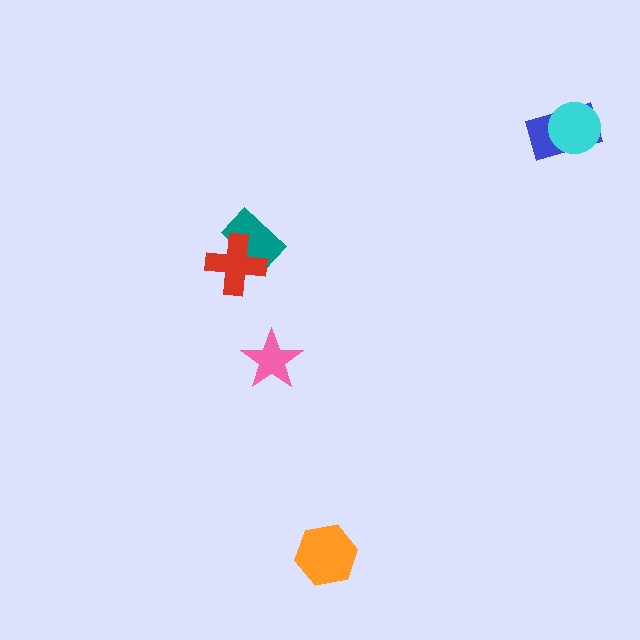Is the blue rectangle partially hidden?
Yes, it is partially covered by another shape.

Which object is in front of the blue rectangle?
The cyan circle is in front of the blue rectangle.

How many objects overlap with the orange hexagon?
0 objects overlap with the orange hexagon.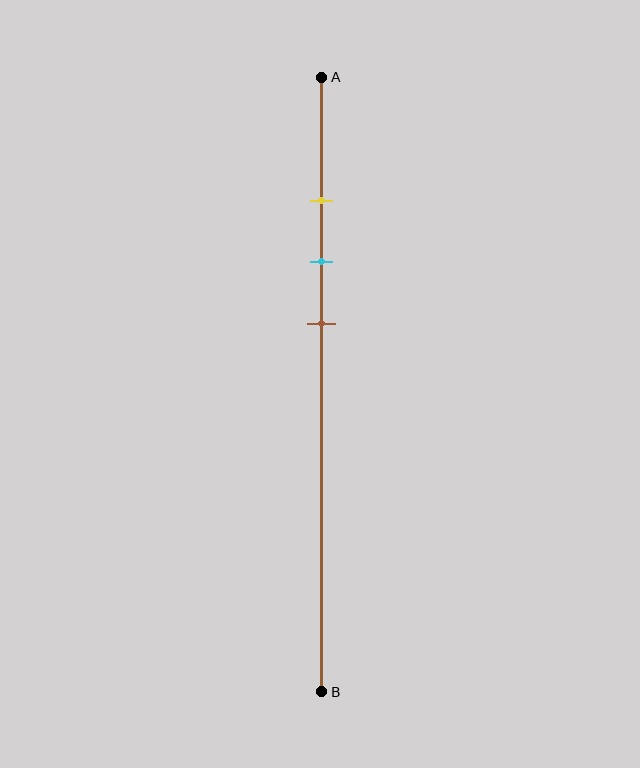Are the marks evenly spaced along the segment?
Yes, the marks are approximately evenly spaced.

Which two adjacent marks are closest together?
The yellow and cyan marks are the closest adjacent pair.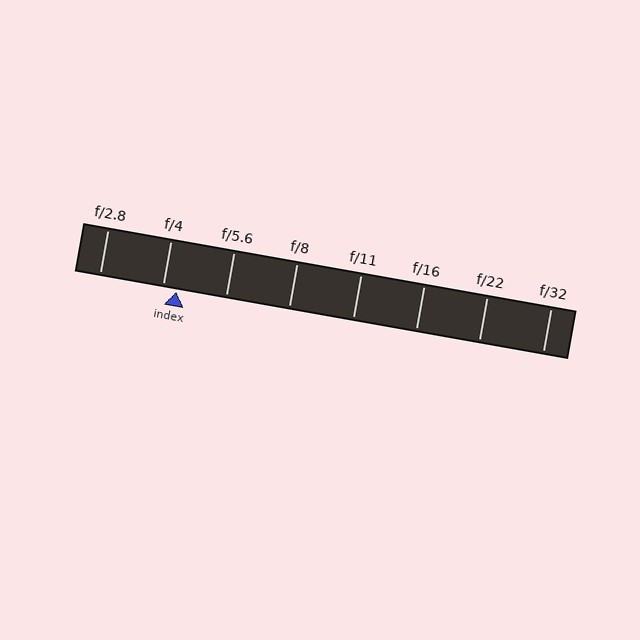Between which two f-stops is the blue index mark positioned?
The index mark is between f/4 and f/5.6.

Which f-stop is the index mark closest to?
The index mark is closest to f/4.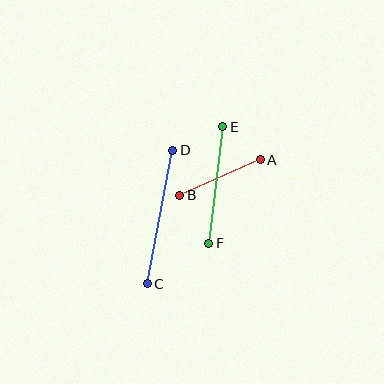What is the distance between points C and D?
The distance is approximately 136 pixels.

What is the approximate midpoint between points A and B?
The midpoint is at approximately (220, 177) pixels.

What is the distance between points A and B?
The distance is approximately 88 pixels.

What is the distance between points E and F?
The distance is approximately 117 pixels.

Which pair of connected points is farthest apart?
Points C and D are farthest apart.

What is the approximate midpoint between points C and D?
The midpoint is at approximately (160, 217) pixels.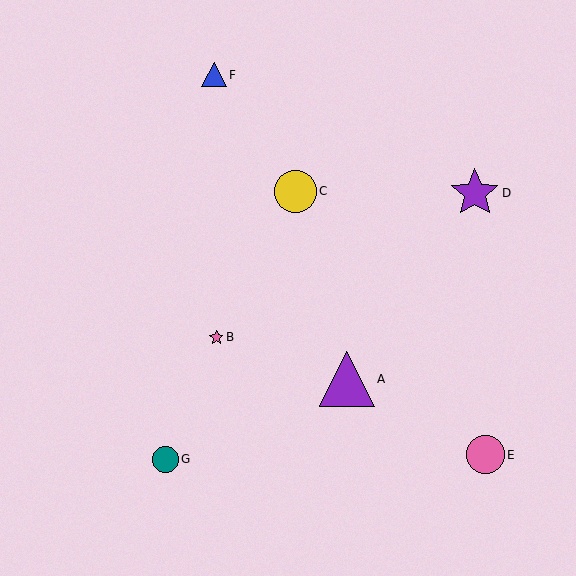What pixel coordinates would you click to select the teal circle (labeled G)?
Click at (165, 459) to select the teal circle G.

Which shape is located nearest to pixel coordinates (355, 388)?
The purple triangle (labeled A) at (347, 379) is nearest to that location.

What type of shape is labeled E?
Shape E is a pink circle.